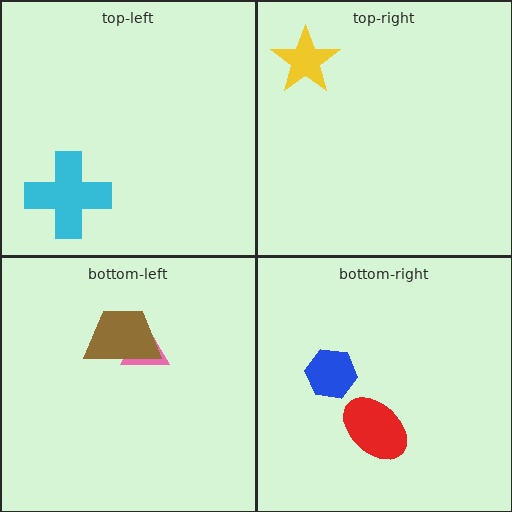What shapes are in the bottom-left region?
The pink triangle, the brown trapezoid.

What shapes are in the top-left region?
The cyan cross.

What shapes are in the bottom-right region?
The blue hexagon, the red ellipse.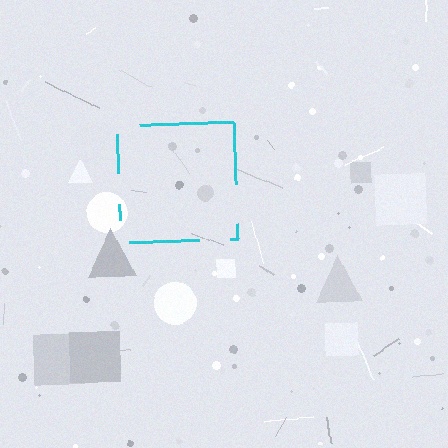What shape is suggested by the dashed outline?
The dashed outline suggests a square.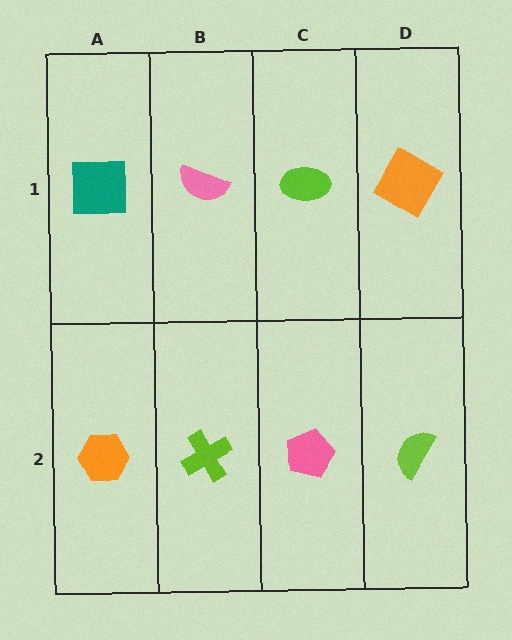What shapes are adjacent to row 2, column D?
An orange diamond (row 1, column D), a pink pentagon (row 2, column C).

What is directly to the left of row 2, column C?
A lime cross.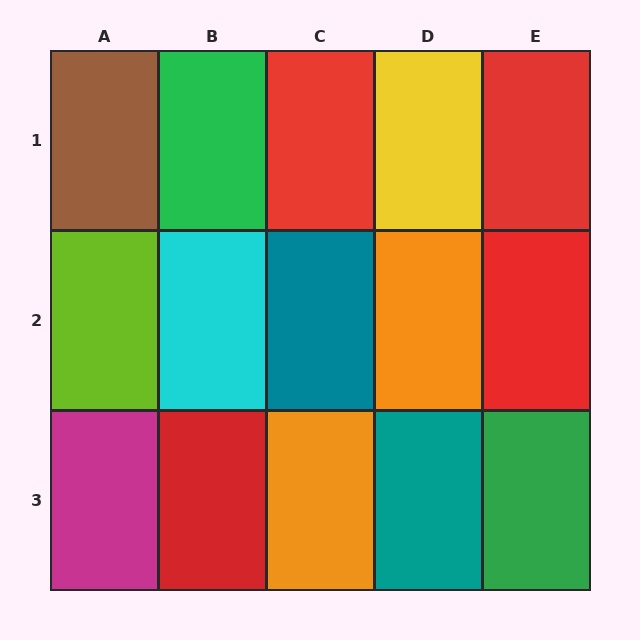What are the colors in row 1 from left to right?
Brown, green, red, yellow, red.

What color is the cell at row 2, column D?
Orange.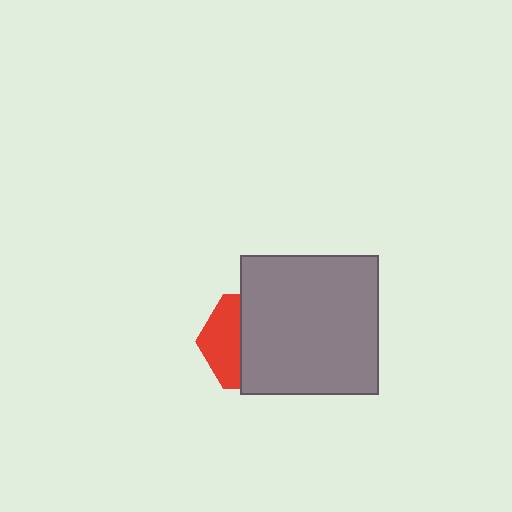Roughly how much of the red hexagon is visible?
A small part of it is visible (roughly 37%).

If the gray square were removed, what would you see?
You would see the complete red hexagon.